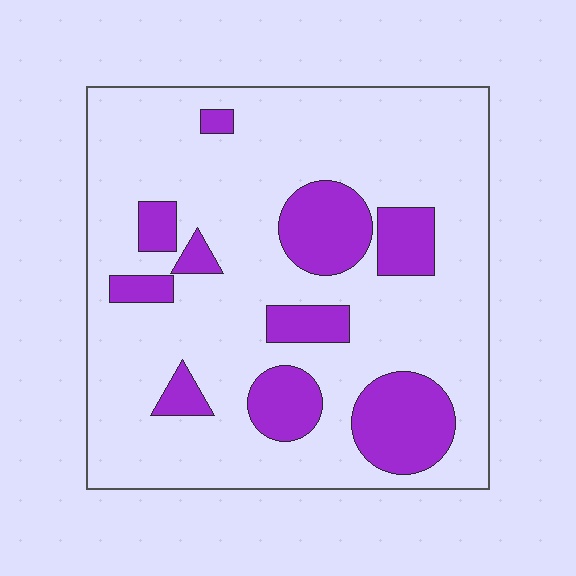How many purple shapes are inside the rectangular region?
10.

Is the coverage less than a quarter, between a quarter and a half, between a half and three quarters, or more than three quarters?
Less than a quarter.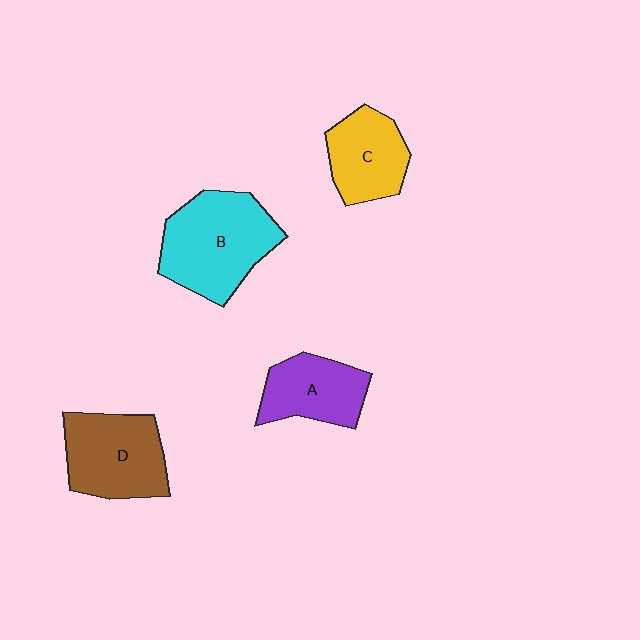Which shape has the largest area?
Shape B (cyan).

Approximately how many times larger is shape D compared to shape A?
Approximately 1.3 times.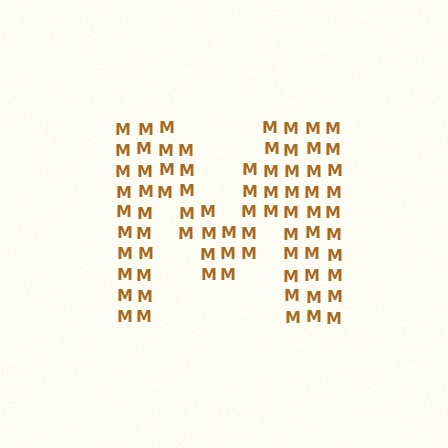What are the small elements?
The small elements are letter M's.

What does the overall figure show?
The overall figure shows the letter M.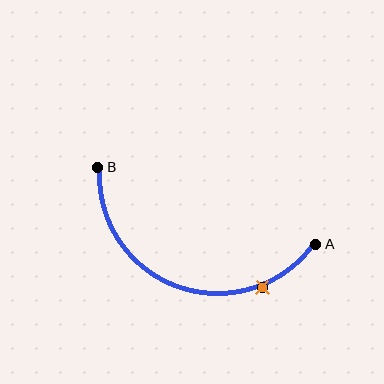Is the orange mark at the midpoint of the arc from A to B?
No. The orange mark lies on the arc but is closer to endpoint A. The arc midpoint would be at the point on the curve equidistant along the arc from both A and B.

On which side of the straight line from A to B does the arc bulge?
The arc bulges below the straight line connecting A and B.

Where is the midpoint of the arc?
The arc midpoint is the point on the curve farthest from the straight line joining A and B. It sits below that line.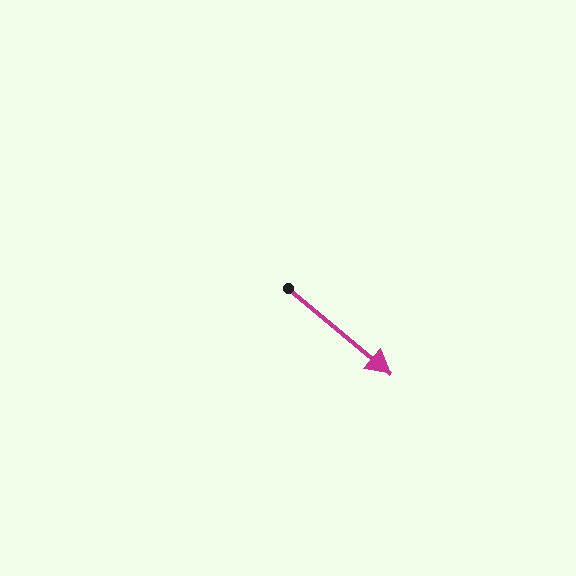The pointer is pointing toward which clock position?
Roughly 4 o'clock.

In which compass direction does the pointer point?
Southeast.